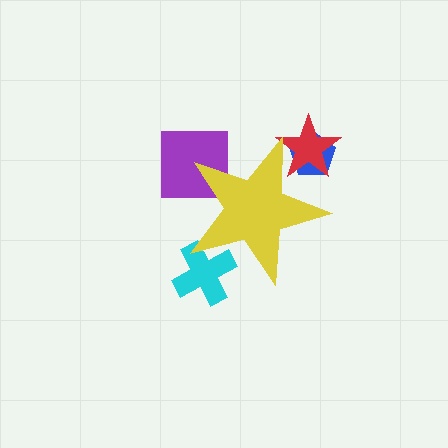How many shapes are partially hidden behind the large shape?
4 shapes are partially hidden.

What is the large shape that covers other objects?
A yellow star.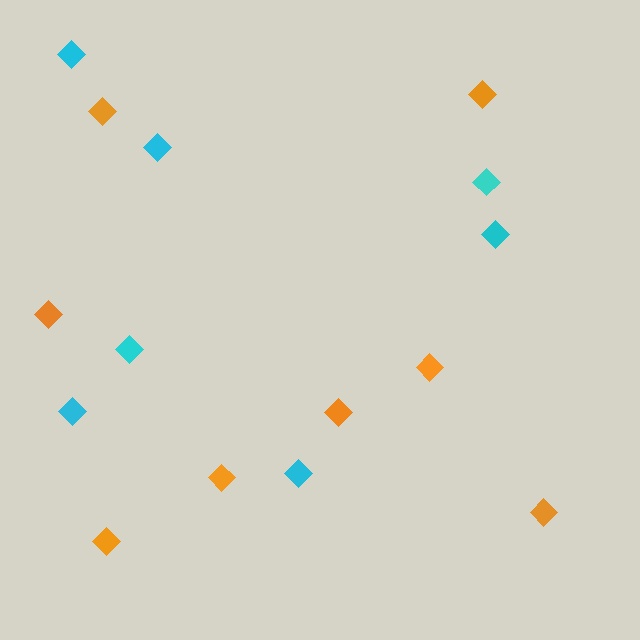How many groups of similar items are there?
There are 2 groups: one group of cyan diamonds (7) and one group of orange diamonds (8).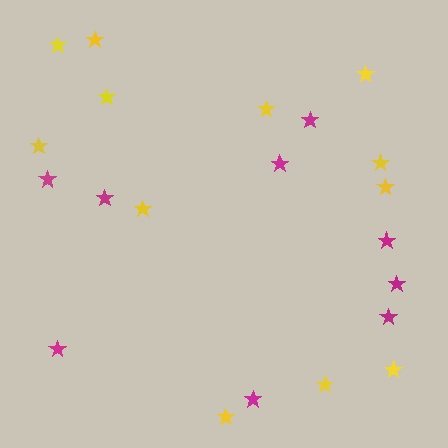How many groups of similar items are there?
There are 2 groups: one group of magenta stars (9) and one group of yellow stars (12).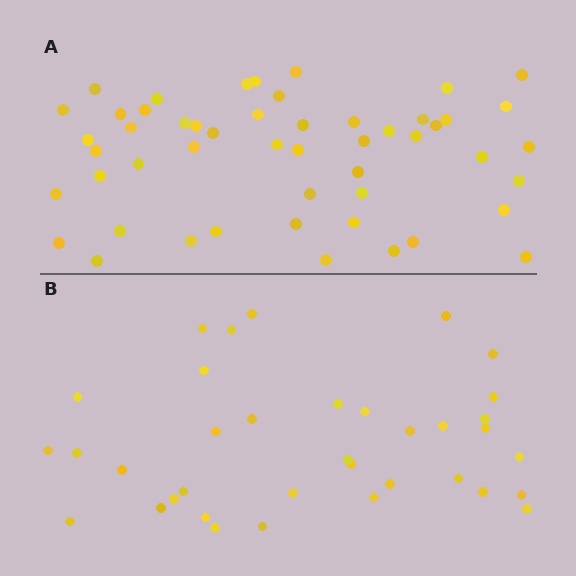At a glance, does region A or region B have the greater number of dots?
Region A (the top region) has more dots.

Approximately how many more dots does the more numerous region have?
Region A has approximately 15 more dots than region B.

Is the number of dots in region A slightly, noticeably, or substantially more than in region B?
Region A has noticeably more, but not dramatically so. The ratio is roughly 1.4 to 1.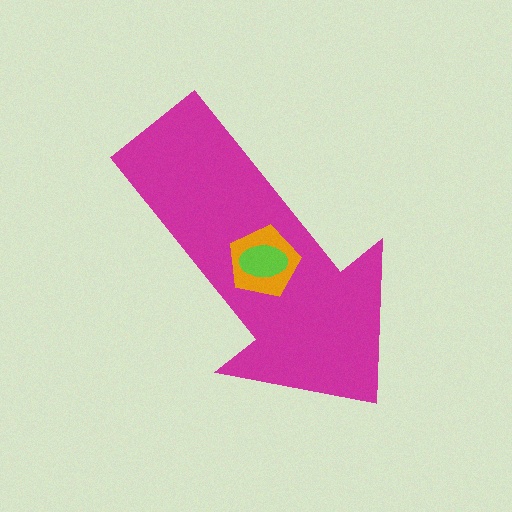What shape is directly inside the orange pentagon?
The lime ellipse.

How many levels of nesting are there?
3.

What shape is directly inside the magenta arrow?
The orange pentagon.